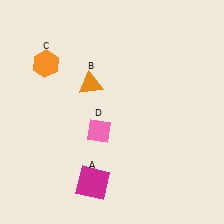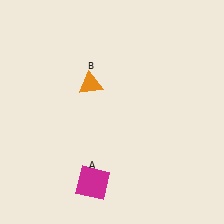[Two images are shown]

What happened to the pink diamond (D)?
The pink diamond (D) was removed in Image 2. It was in the bottom-left area of Image 1.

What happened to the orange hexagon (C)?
The orange hexagon (C) was removed in Image 2. It was in the top-left area of Image 1.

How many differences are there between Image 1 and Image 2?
There are 2 differences between the two images.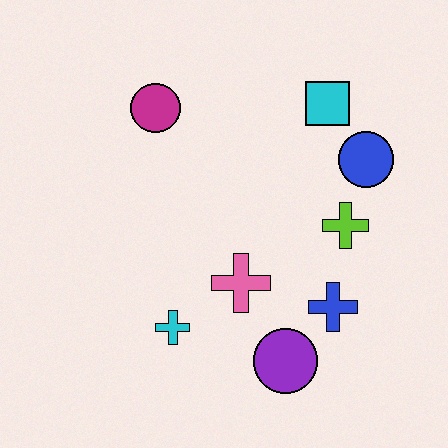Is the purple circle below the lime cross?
Yes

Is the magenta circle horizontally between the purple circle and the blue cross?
No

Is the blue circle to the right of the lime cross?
Yes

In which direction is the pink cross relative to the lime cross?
The pink cross is to the left of the lime cross.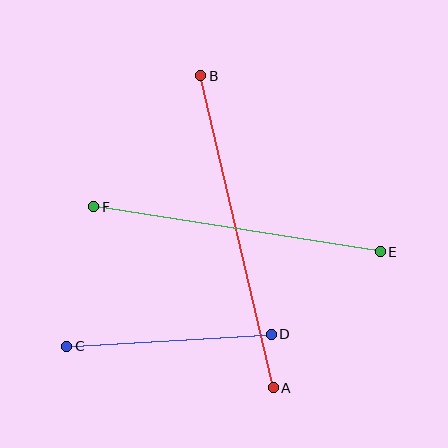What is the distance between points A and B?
The distance is approximately 320 pixels.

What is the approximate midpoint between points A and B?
The midpoint is at approximately (237, 232) pixels.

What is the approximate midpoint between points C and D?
The midpoint is at approximately (169, 340) pixels.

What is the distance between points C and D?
The distance is approximately 205 pixels.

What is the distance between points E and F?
The distance is approximately 290 pixels.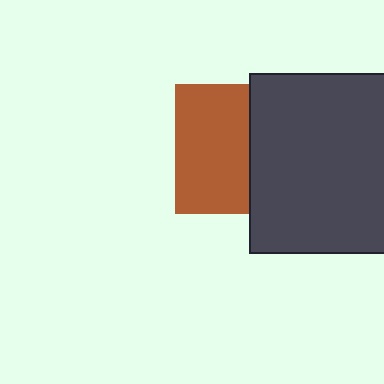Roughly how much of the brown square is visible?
About half of it is visible (roughly 57%).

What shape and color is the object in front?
The object in front is a dark gray square.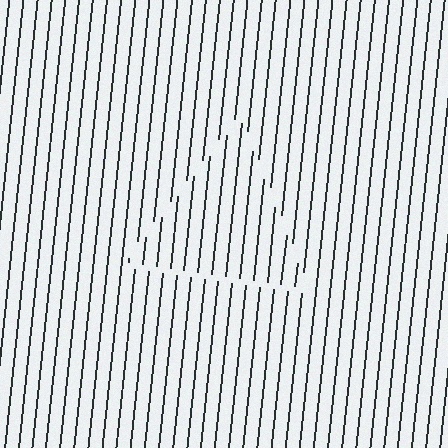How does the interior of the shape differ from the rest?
The interior of the shape contains the same grating, shifted by half a period — the contour is defined by the phase discontinuity where line-ends from the inner and outer gratings abut.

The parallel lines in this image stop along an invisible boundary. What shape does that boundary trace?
An illusory triangle. The interior of the shape contains the same grating, shifted by half a period — the contour is defined by the phase discontinuity where line-ends from the inner and outer gratings abut.